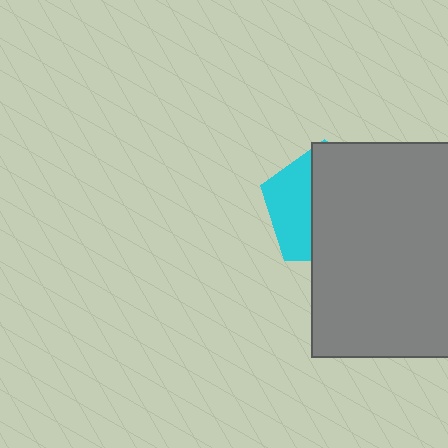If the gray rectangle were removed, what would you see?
You would see the complete cyan pentagon.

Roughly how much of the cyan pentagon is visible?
A small part of it is visible (roughly 36%).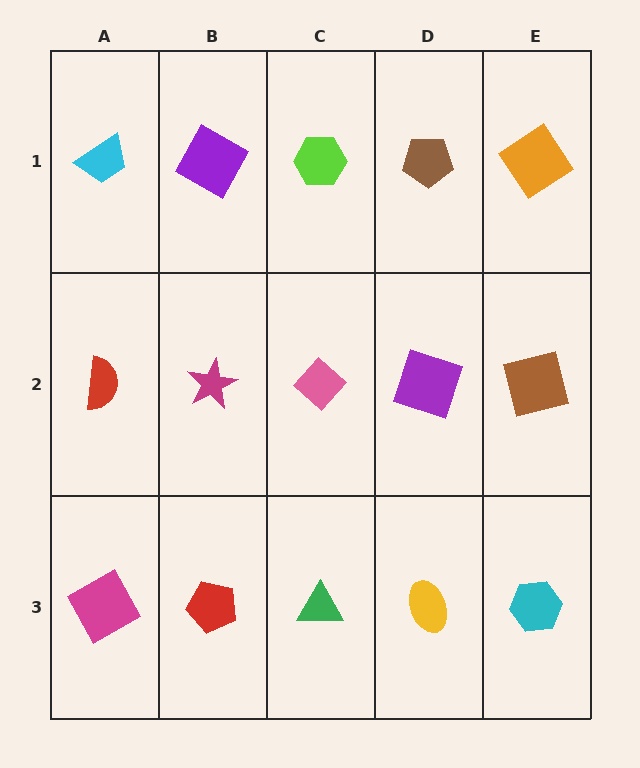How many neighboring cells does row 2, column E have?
3.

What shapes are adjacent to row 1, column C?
A pink diamond (row 2, column C), a purple square (row 1, column B), a brown pentagon (row 1, column D).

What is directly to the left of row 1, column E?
A brown pentagon.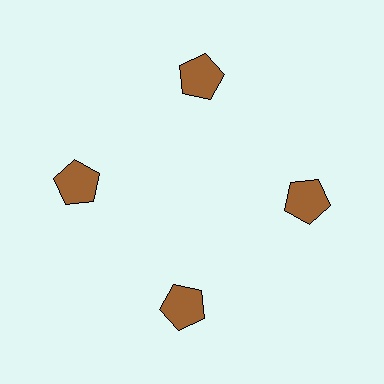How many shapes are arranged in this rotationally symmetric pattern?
There are 4 shapes, arranged in 4 groups of 1.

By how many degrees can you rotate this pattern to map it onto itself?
The pattern maps onto itself every 90 degrees of rotation.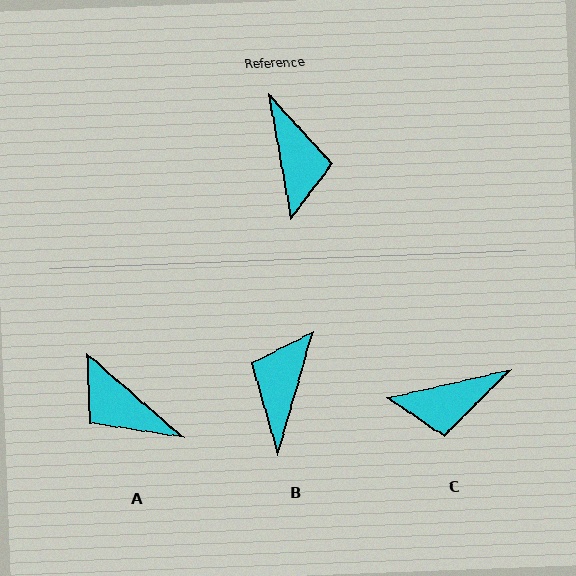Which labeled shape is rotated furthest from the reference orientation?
B, about 154 degrees away.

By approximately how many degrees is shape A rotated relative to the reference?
Approximately 141 degrees clockwise.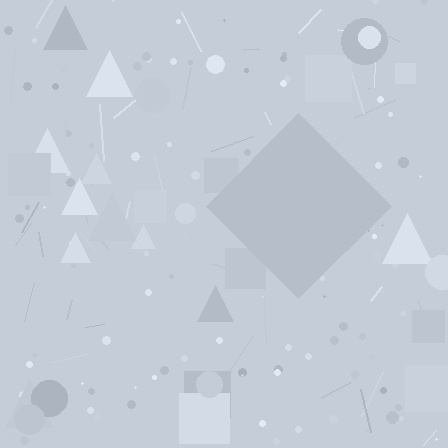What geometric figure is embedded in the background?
A diamond is embedded in the background.